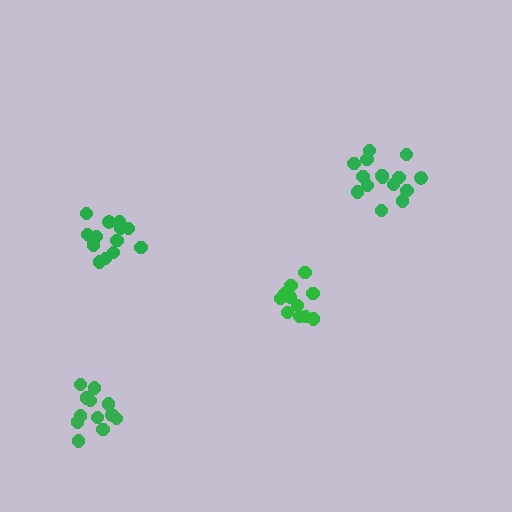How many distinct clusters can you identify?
There are 4 distinct clusters.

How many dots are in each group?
Group 1: 14 dots, Group 2: 11 dots, Group 3: 12 dots, Group 4: 15 dots (52 total).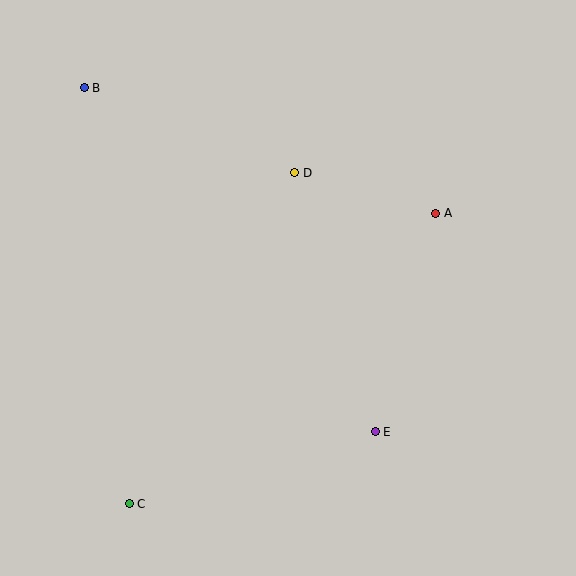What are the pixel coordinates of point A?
Point A is at (435, 213).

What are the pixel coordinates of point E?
Point E is at (375, 432).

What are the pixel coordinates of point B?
Point B is at (84, 88).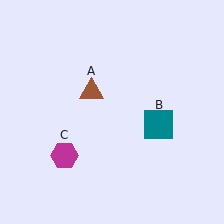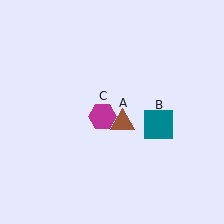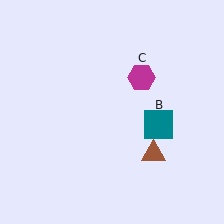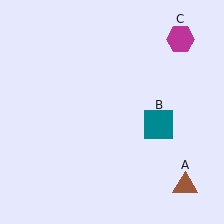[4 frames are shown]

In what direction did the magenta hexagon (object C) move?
The magenta hexagon (object C) moved up and to the right.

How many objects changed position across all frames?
2 objects changed position: brown triangle (object A), magenta hexagon (object C).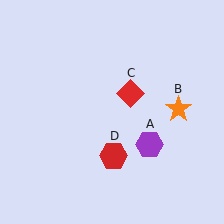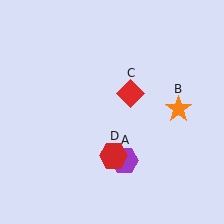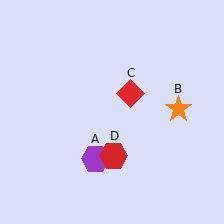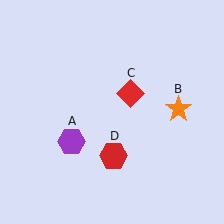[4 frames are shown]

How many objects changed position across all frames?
1 object changed position: purple hexagon (object A).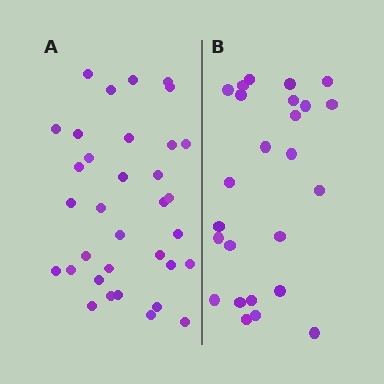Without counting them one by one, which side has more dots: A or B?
Region A (the left region) has more dots.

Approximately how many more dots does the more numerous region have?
Region A has roughly 8 or so more dots than region B.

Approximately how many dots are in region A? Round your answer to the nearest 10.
About 30 dots. (The exact count is 34, which rounds to 30.)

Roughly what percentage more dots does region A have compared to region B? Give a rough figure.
About 35% more.